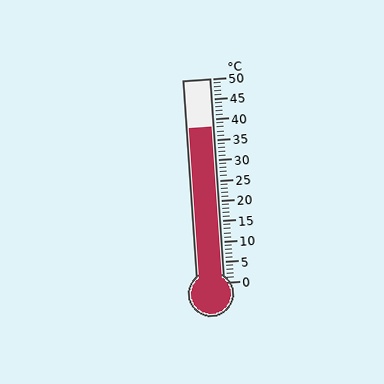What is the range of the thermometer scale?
The thermometer scale ranges from 0°C to 50°C.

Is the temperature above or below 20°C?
The temperature is above 20°C.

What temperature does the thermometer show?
The thermometer shows approximately 38°C.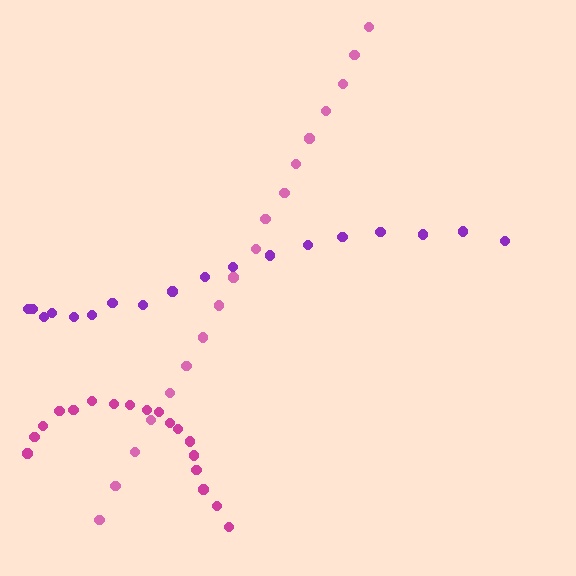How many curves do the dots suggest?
There are 3 distinct paths.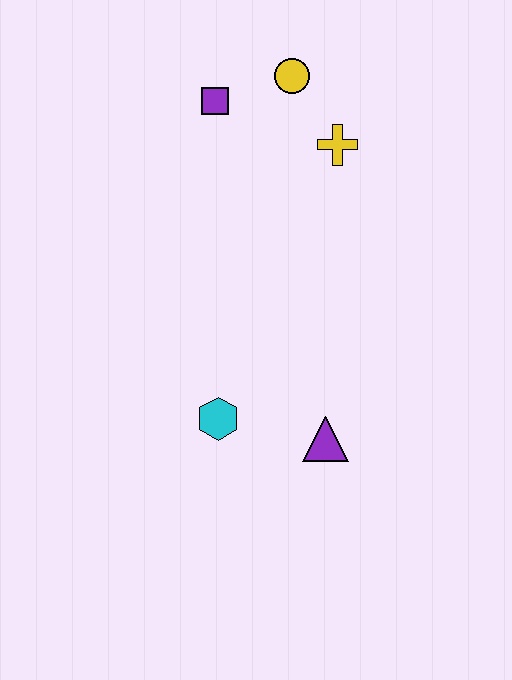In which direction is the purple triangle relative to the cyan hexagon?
The purple triangle is to the right of the cyan hexagon.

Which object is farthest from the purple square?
The purple triangle is farthest from the purple square.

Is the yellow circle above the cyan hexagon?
Yes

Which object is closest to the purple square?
The yellow circle is closest to the purple square.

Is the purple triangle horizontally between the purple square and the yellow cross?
Yes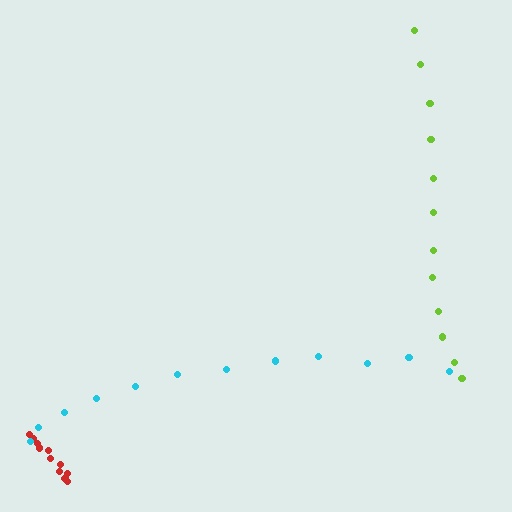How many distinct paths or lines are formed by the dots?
There are 3 distinct paths.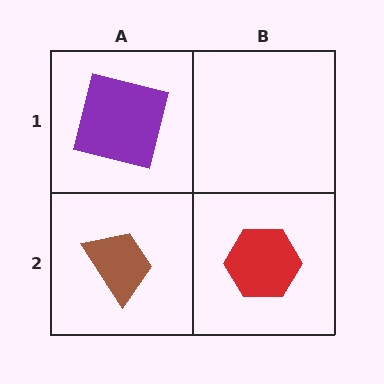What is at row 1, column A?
A purple square.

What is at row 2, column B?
A red hexagon.